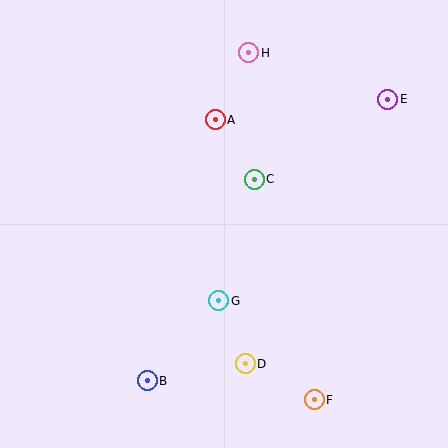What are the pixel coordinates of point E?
Point E is at (388, 99).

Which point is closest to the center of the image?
Point C at (254, 179) is closest to the center.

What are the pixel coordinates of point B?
Point B is at (147, 381).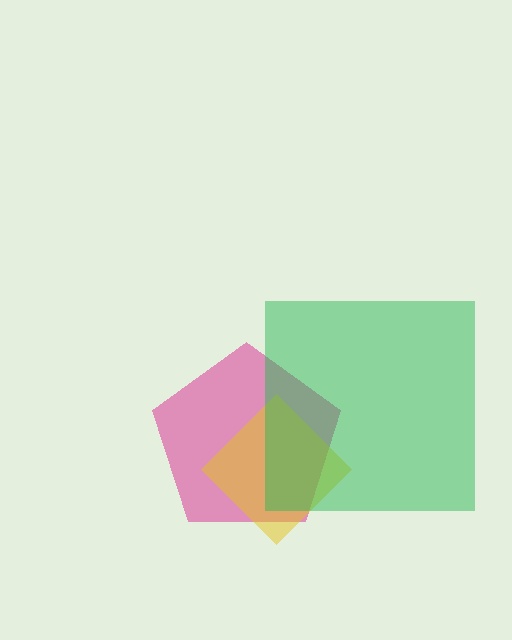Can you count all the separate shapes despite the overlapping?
Yes, there are 3 separate shapes.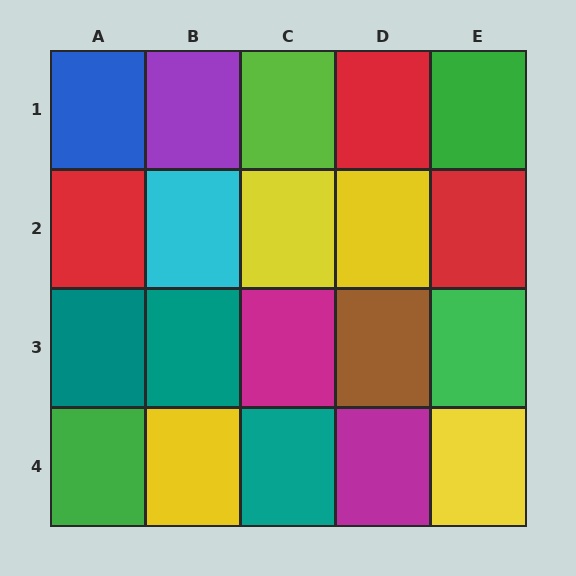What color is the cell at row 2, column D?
Yellow.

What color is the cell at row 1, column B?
Purple.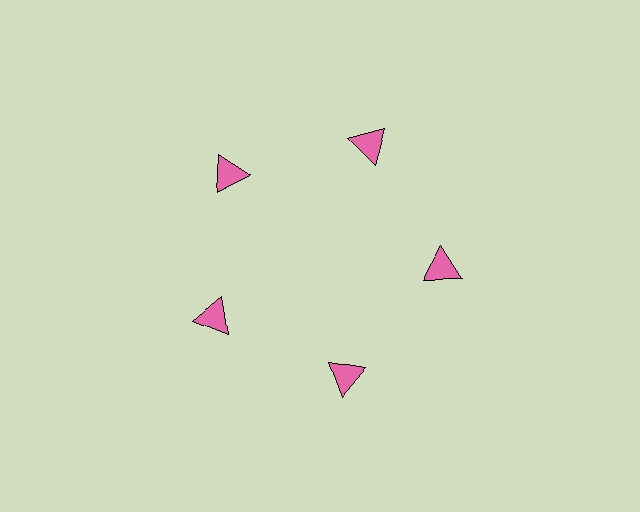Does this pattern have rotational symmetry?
Yes, this pattern has 5-fold rotational symmetry. It looks the same after rotating 72 degrees around the center.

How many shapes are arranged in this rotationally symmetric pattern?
There are 5 shapes, arranged in 5 groups of 1.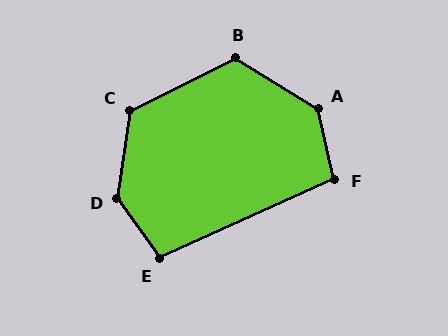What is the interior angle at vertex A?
Approximately 135 degrees (obtuse).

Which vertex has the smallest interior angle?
E, at approximately 101 degrees.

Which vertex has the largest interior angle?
D, at approximately 137 degrees.